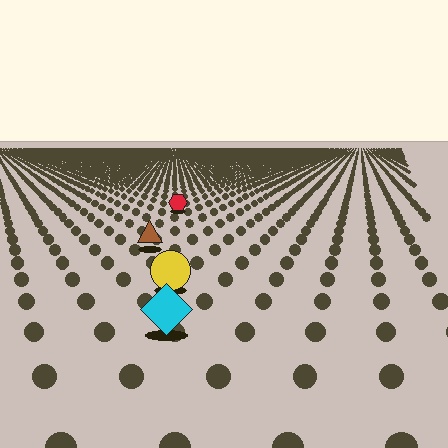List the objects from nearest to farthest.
From nearest to farthest: the cyan diamond, the yellow circle, the brown triangle, the red hexagon.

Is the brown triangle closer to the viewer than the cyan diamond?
No. The cyan diamond is closer — you can tell from the texture gradient: the ground texture is coarser near it.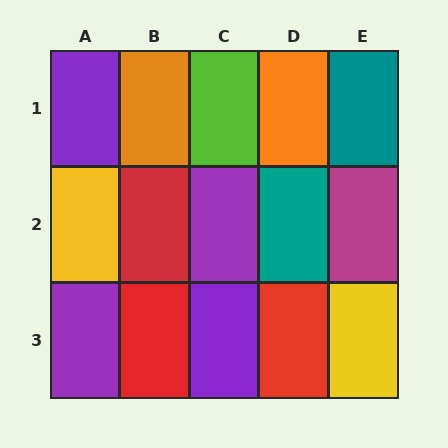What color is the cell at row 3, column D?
Red.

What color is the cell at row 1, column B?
Orange.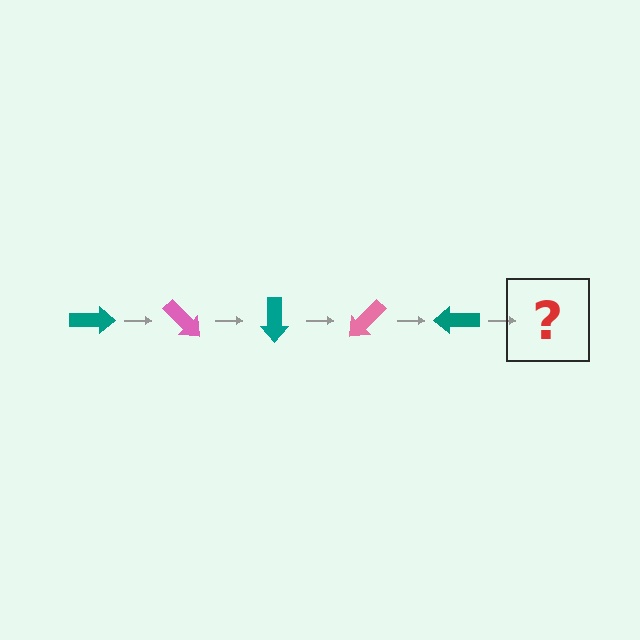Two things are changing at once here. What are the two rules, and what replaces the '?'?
The two rules are that it rotates 45 degrees each step and the color cycles through teal and pink. The '?' should be a pink arrow, rotated 225 degrees from the start.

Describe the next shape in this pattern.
It should be a pink arrow, rotated 225 degrees from the start.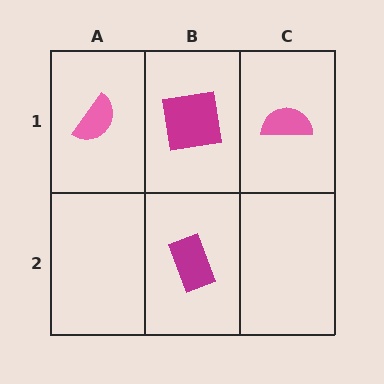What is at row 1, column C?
A pink semicircle.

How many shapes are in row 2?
1 shape.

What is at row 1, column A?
A pink semicircle.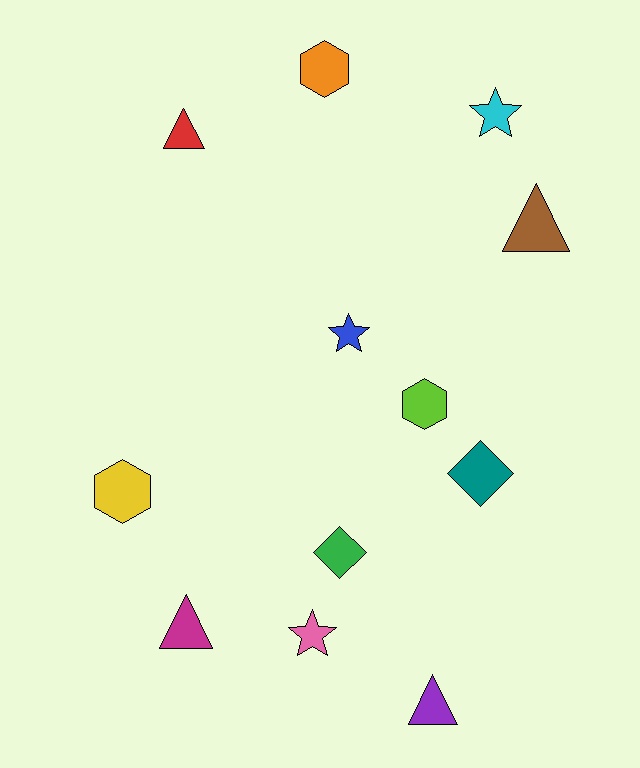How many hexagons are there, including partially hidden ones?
There are 3 hexagons.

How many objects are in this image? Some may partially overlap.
There are 12 objects.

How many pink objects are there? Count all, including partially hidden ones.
There is 1 pink object.